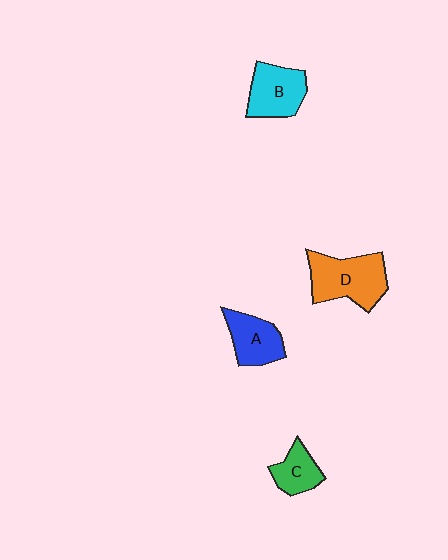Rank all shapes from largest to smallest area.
From largest to smallest: D (orange), B (cyan), A (blue), C (green).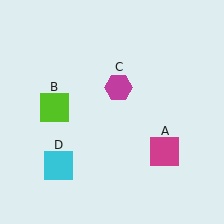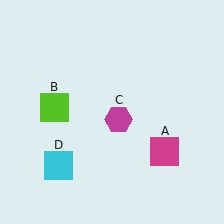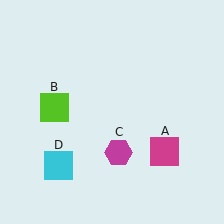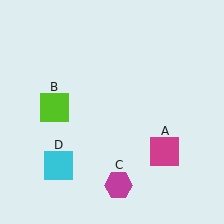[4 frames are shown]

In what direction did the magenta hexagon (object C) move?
The magenta hexagon (object C) moved down.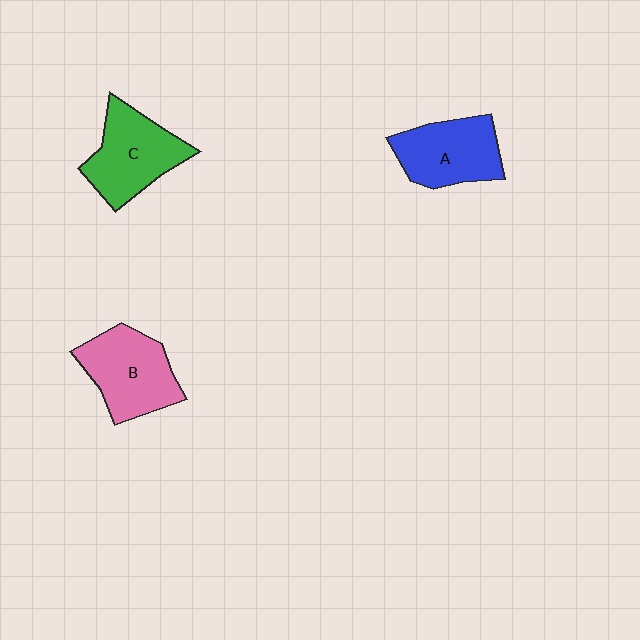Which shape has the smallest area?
Shape A (blue).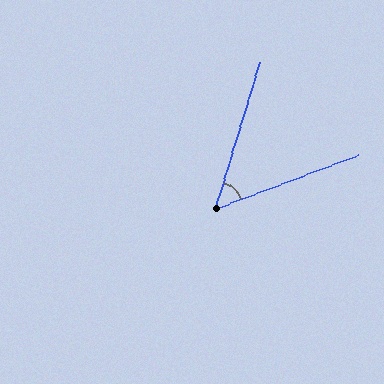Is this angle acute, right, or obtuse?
It is acute.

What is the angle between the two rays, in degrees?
Approximately 52 degrees.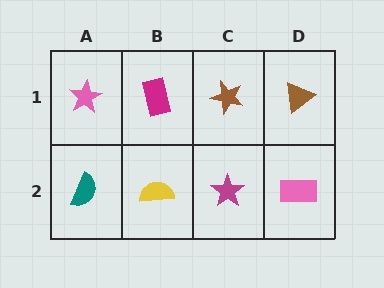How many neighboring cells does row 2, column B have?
3.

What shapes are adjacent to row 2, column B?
A magenta rectangle (row 1, column B), a teal semicircle (row 2, column A), a magenta star (row 2, column C).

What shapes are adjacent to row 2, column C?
A brown star (row 1, column C), a yellow semicircle (row 2, column B), a pink rectangle (row 2, column D).